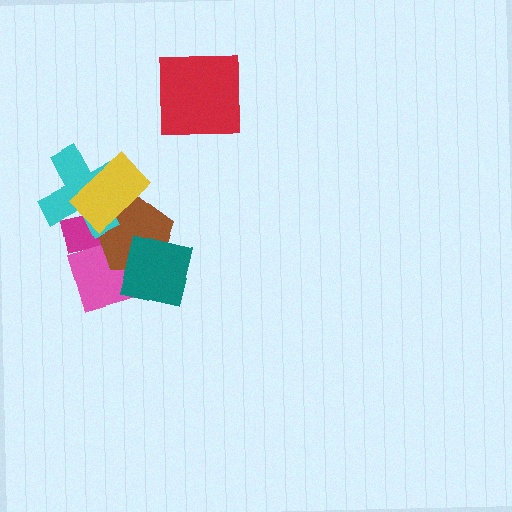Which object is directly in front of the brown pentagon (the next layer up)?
The cyan cross is directly in front of the brown pentagon.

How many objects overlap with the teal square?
2 objects overlap with the teal square.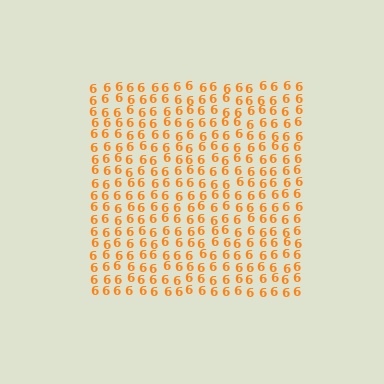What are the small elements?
The small elements are digit 6's.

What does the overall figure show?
The overall figure shows a square.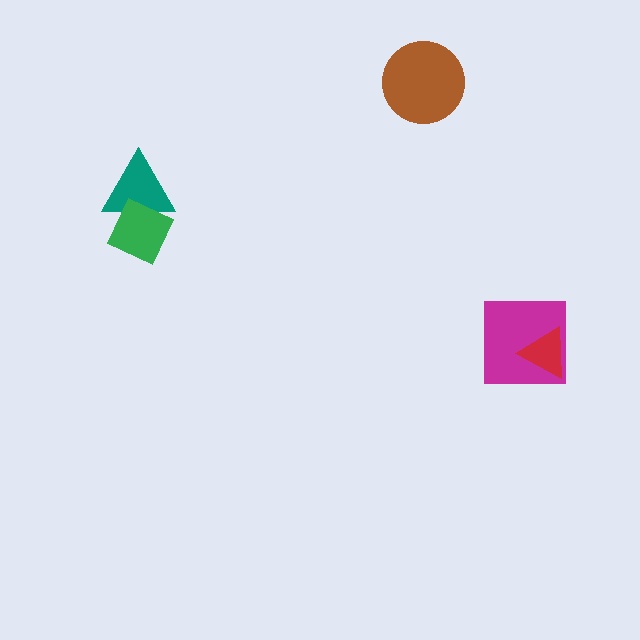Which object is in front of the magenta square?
The red triangle is in front of the magenta square.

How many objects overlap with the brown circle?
0 objects overlap with the brown circle.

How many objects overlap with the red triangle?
1 object overlaps with the red triangle.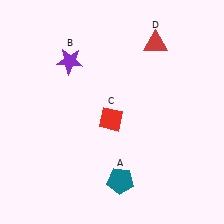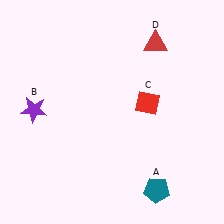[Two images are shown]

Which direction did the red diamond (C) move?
The red diamond (C) moved right.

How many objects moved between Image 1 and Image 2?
3 objects moved between the two images.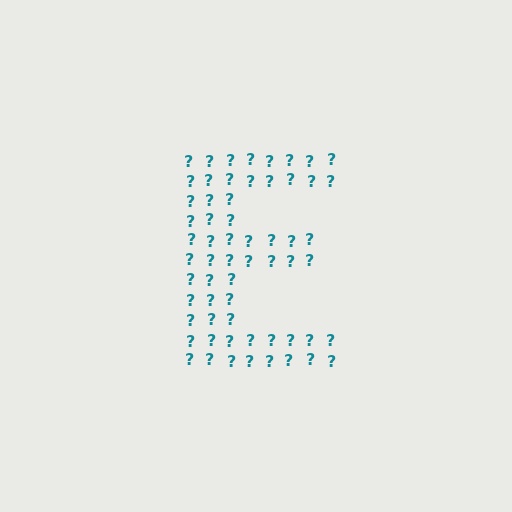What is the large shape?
The large shape is the letter E.